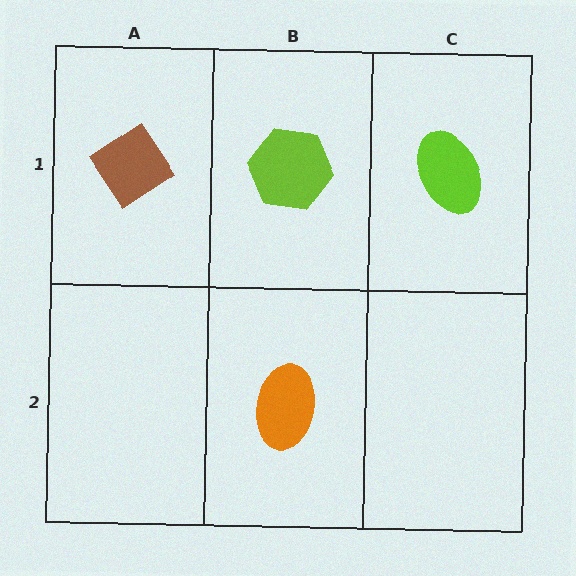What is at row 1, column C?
A lime ellipse.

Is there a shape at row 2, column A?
No, that cell is empty.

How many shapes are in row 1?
3 shapes.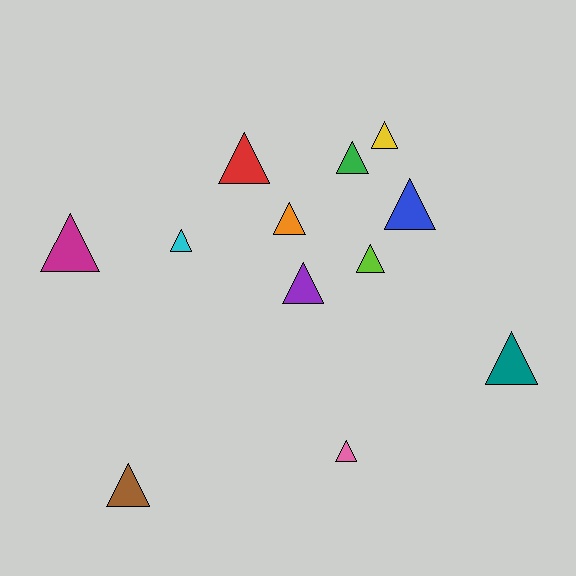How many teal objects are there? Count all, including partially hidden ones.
There is 1 teal object.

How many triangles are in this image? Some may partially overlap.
There are 12 triangles.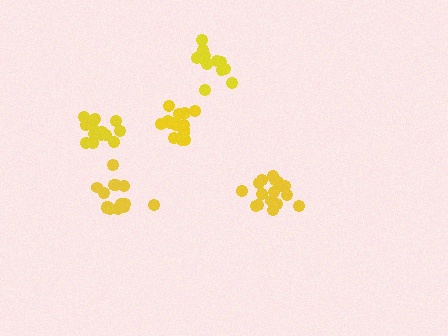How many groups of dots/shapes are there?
There are 5 groups.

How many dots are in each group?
Group 1: 13 dots, Group 2: 15 dots, Group 3: 15 dots, Group 4: 16 dots, Group 5: 18 dots (77 total).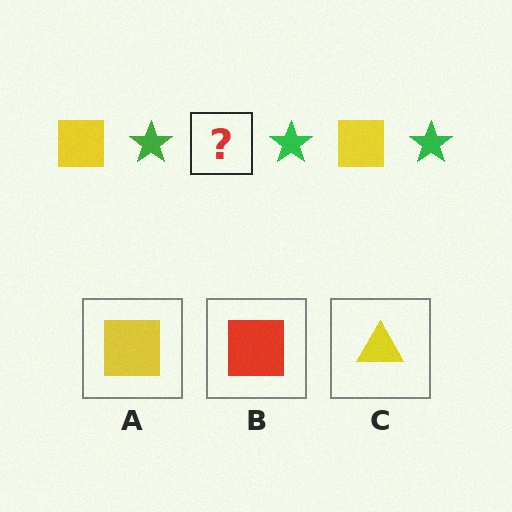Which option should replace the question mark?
Option A.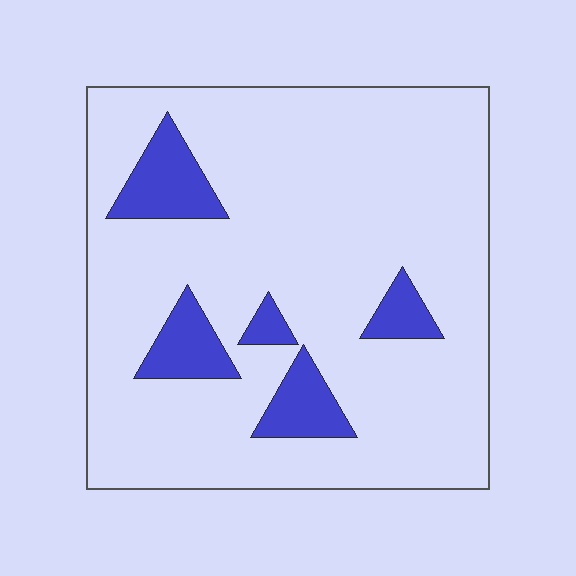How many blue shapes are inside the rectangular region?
5.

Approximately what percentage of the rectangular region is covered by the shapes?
Approximately 15%.